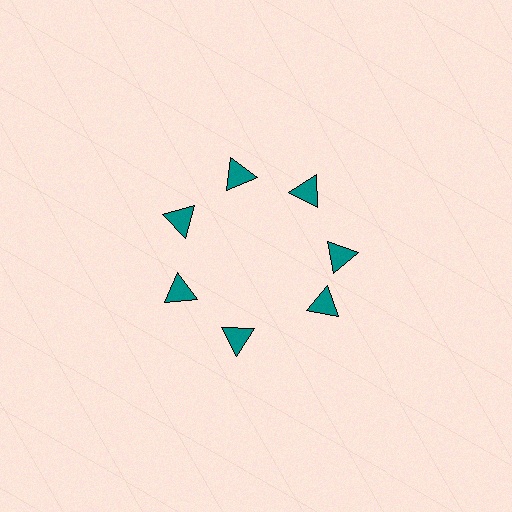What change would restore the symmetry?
The symmetry would be restored by rotating it back into even spacing with its neighbors so that all 7 triangles sit at equal angles and equal distance from the center.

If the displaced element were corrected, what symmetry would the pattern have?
It would have 7-fold rotational symmetry — the pattern would map onto itself every 51 degrees.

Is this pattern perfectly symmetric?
No. The 7 teal triangles are arranged in a ring, but one element near the 5 o'clock position is rotated out of alignment along the ring, breaking the 7-fold rotational symmetry.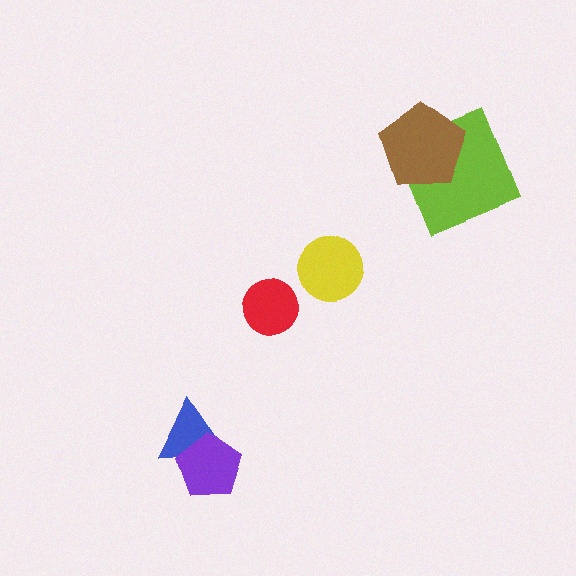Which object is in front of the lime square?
The brown pentagon is in front of the lime square.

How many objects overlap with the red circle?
0 objects overlap with the red circle.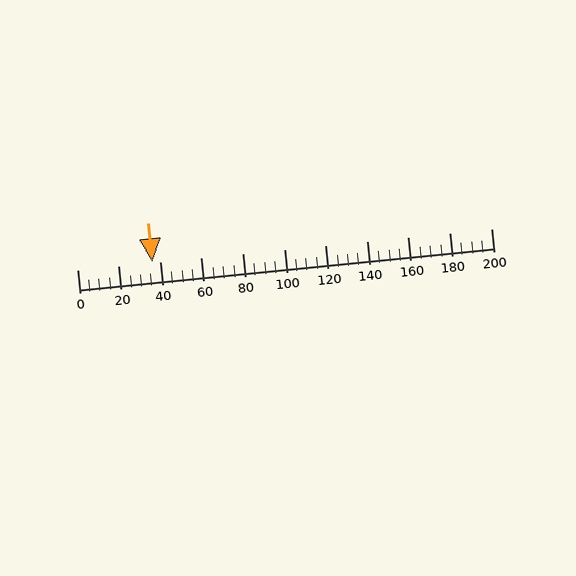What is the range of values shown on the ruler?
The ruler shows values from 0 to 200.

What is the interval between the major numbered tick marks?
The major tick marks are spaced 20 units apart.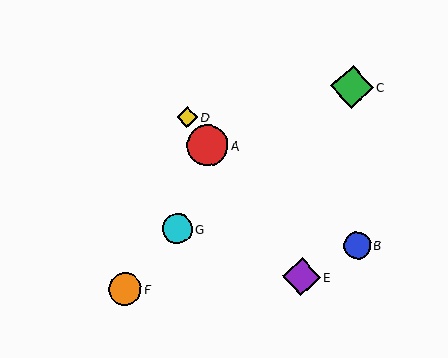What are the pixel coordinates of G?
Object G is at (177, 229).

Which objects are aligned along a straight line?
Objects A, D, E are aligned along a straight line.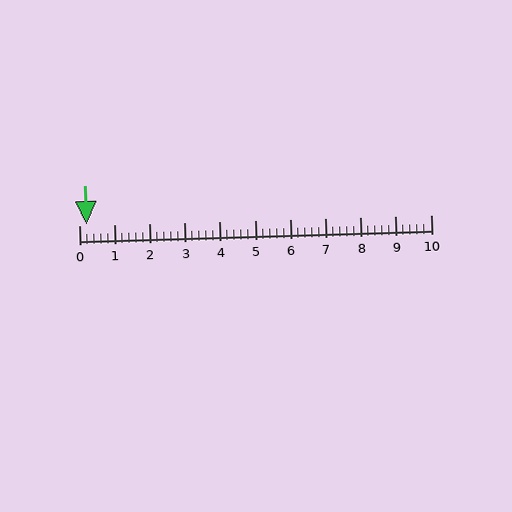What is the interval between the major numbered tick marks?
The major tick marks are spaced 1 units apart.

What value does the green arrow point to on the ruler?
The green arrow points to approximately 0.2.